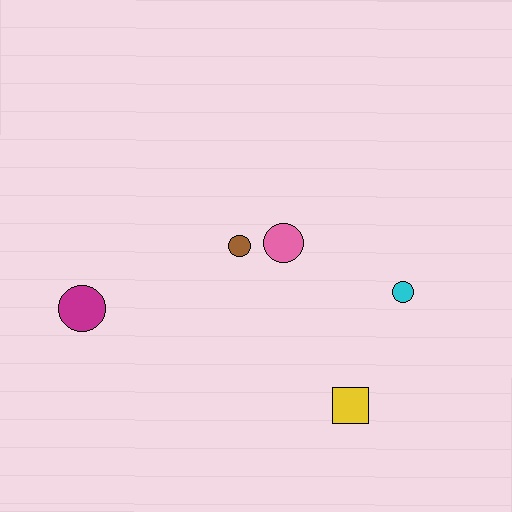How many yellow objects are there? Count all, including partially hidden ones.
There is 1 yellow object.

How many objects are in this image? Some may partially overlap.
There are 5 objects.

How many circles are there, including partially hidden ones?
There are 4 circles.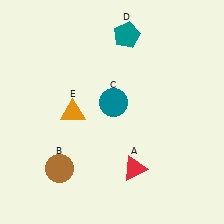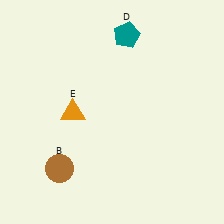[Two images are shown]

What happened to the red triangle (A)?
The red triangle (A) was removed in Image 2. It was in the bottom-right area of Image 1.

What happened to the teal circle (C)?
The teal circle (C) was removed in Image 2. It was in the top-right area of Image 1.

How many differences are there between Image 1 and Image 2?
There are 2 differences between the two images.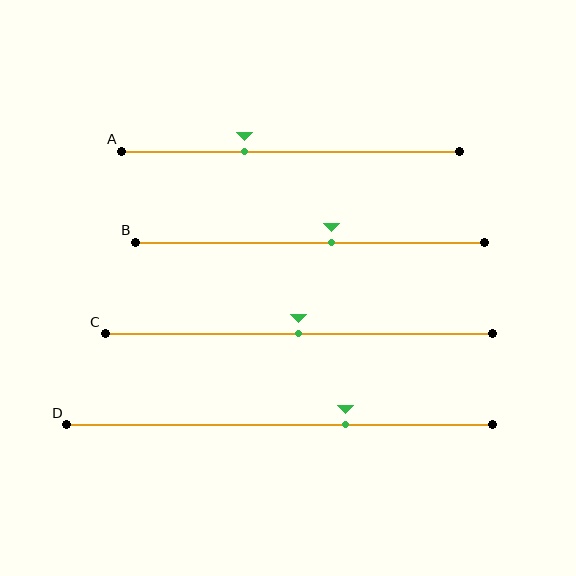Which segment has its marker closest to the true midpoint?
Segment C has its marker closest to the true midpoint.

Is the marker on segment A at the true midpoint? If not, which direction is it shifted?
No, the marker on segment A is shifted to the left by about 14% of the segment length.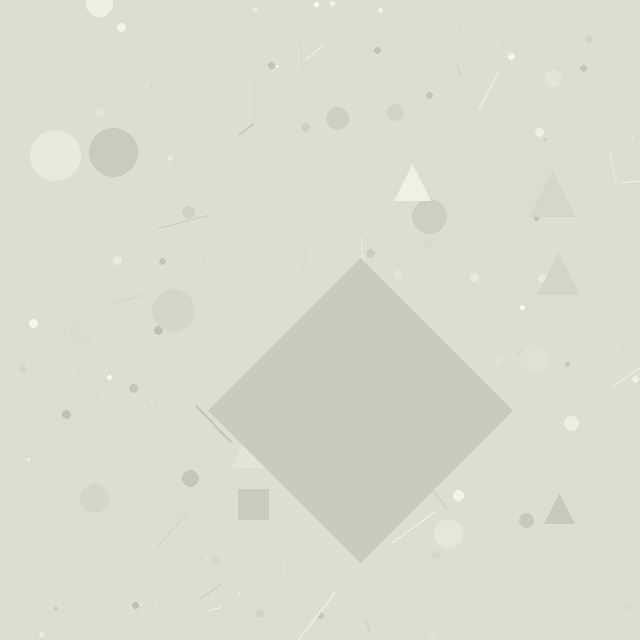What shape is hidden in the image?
A diamond is hidden in the image.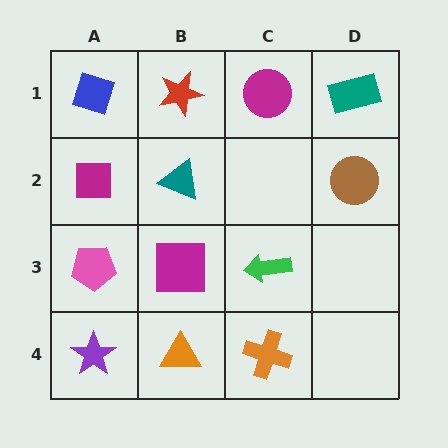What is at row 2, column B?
A teal triangle.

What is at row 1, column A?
A blue diamond.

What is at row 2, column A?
A magenta square.